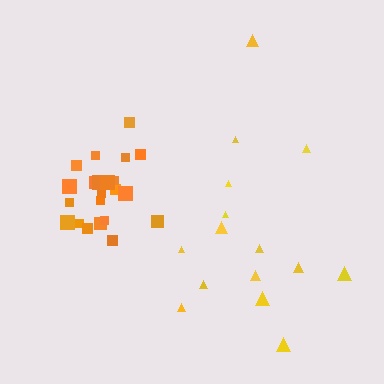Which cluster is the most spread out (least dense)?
Yellow.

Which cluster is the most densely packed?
Orange.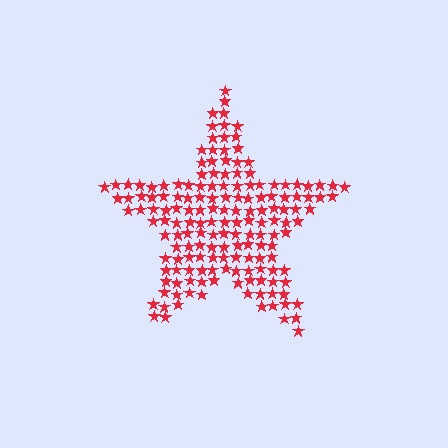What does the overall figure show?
The overall figure shows a star.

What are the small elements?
The small elements are stars.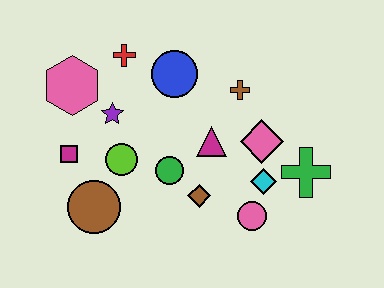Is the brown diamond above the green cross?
No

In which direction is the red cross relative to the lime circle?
The red cross is above the lime circle.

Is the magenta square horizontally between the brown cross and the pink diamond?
No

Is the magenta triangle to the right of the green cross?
No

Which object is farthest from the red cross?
The green cross is farthest from the red cross.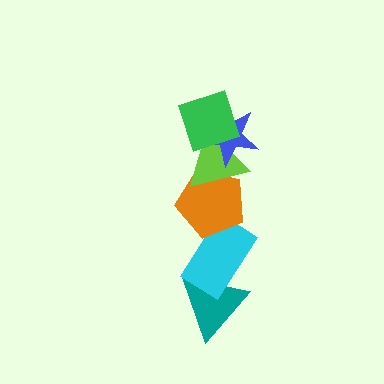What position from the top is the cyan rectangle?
The cyan rectangle is 5th from the top.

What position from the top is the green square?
The green square is 1st from the top.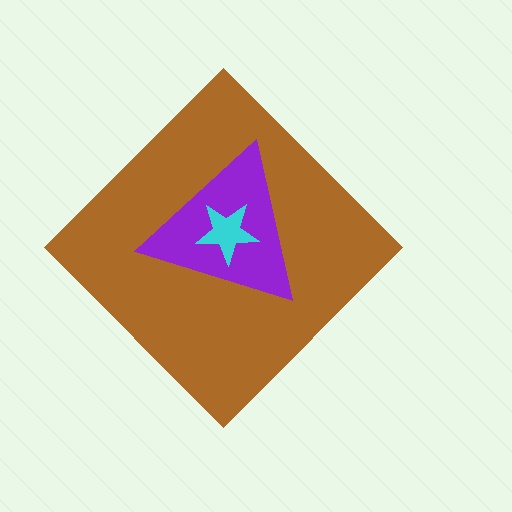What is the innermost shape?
The cyan star.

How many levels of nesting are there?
3.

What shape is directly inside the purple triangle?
The cyan star.